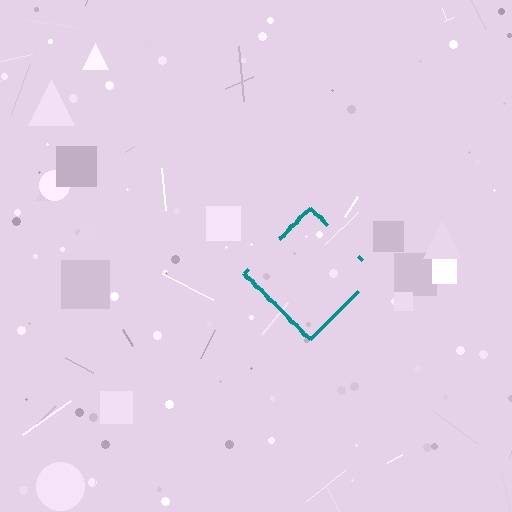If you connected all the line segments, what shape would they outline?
They would outline a diamond.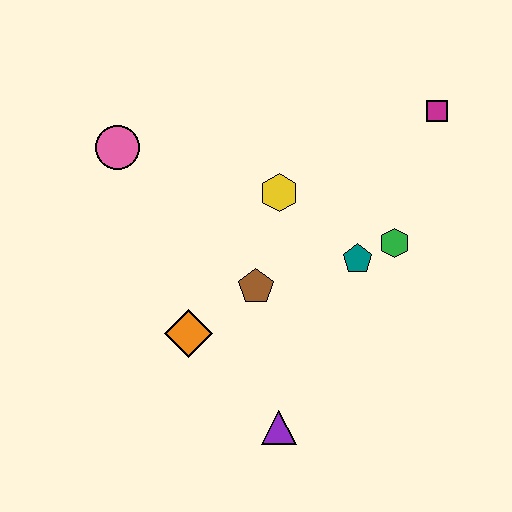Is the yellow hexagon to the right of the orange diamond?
Yes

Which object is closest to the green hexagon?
The teal pentagon is closest to the green hexagon.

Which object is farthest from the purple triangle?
The magenta square is farthest from the purple triangle.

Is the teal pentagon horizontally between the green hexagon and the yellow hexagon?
Yes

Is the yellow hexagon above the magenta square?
No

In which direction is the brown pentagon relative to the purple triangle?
The brown pentagon is above the purple triangle.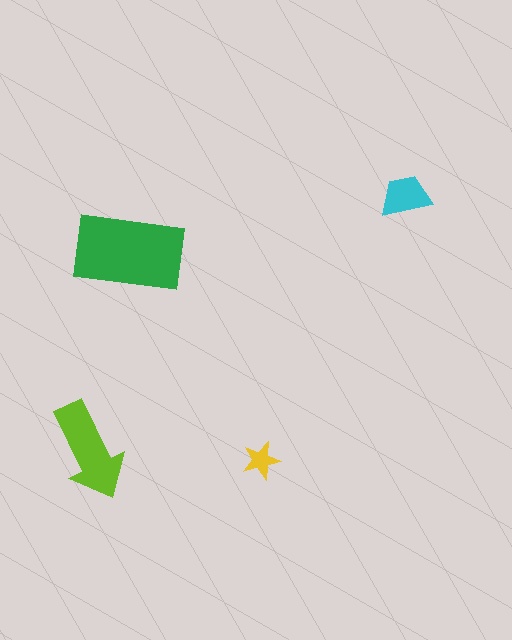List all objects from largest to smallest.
The green rectangle, the lime arrow, the cyan trapezoid, the yellow star.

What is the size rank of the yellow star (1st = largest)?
4th.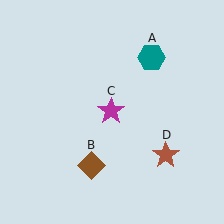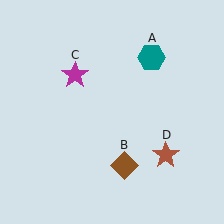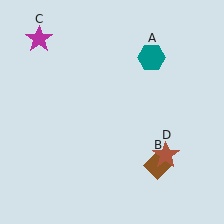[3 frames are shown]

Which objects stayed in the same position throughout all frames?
Teal hexagon (object A) and brown star (object D) remained stationary.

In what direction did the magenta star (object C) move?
The magenta star (object C) moved up and to the left.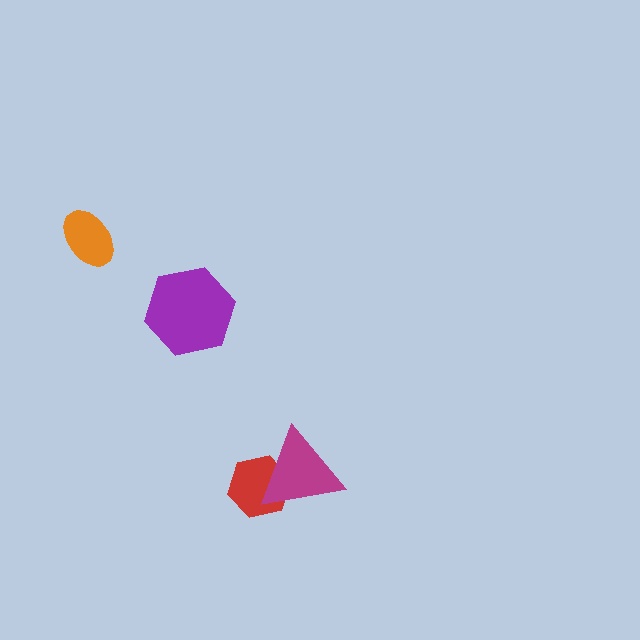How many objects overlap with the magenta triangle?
1 object overlaps with the magenta triangle.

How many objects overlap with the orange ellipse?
0 objects overlap with the orange ellipse.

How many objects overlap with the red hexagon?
1 object overlaps with the red hexagon.